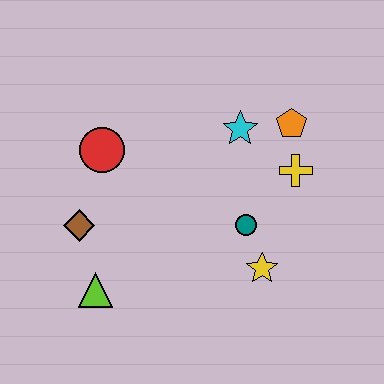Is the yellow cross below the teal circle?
No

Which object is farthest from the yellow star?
The red circle is farthest from the yellow star.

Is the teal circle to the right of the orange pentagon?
No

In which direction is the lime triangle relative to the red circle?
The lime triangle is below the red circle.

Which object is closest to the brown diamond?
The lime triangle is closest to the brown diamond.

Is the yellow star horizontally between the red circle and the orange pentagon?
Yes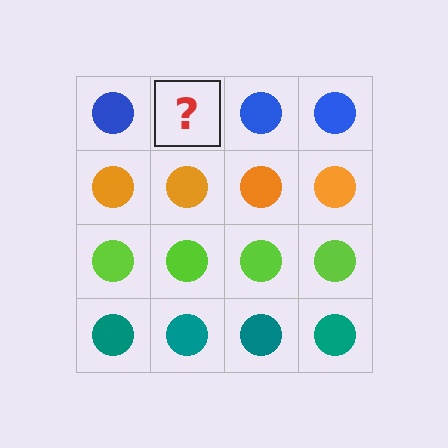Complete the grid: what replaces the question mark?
The question mark should be replaced with a blue circle.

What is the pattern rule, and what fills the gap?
The rule is that each row has a consistent color. The gap should be filled with a blue circle.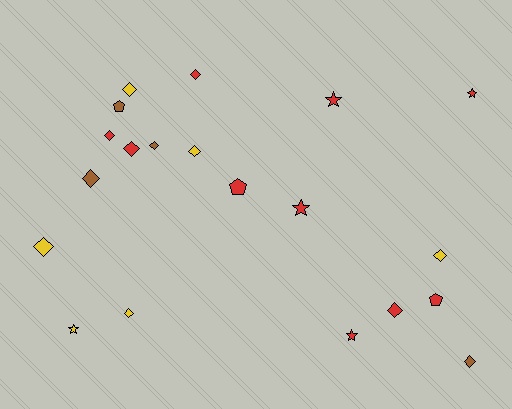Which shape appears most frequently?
Diamond, with 12 objects.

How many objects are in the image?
There are 20 objects.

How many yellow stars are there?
There is 1 yellow star.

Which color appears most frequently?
Red, with 10 objects.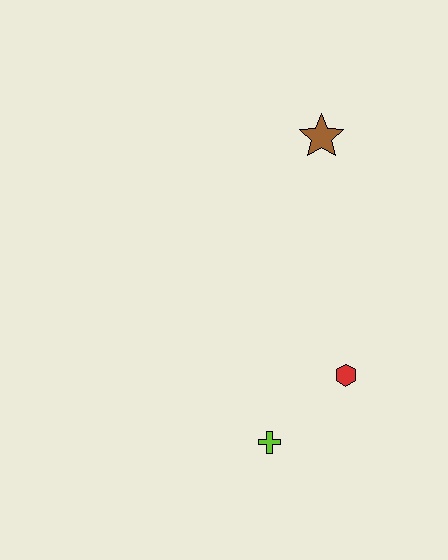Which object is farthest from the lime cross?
The brown star is farthest from the lime cross.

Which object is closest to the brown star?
The red hexagon is closest to the brown star.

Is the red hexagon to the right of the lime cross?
Yes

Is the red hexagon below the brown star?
Yes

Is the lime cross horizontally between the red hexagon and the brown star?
No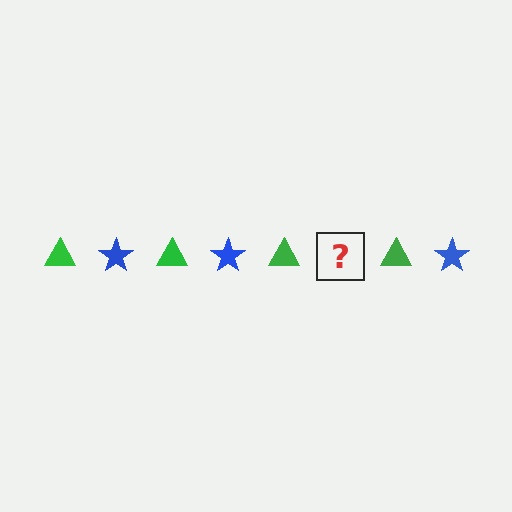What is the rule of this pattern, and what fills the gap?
The rule is that the pattern alternates between green triangle and blue star. The gap should be filled with a blue star.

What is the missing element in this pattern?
The missing element is a blue star.